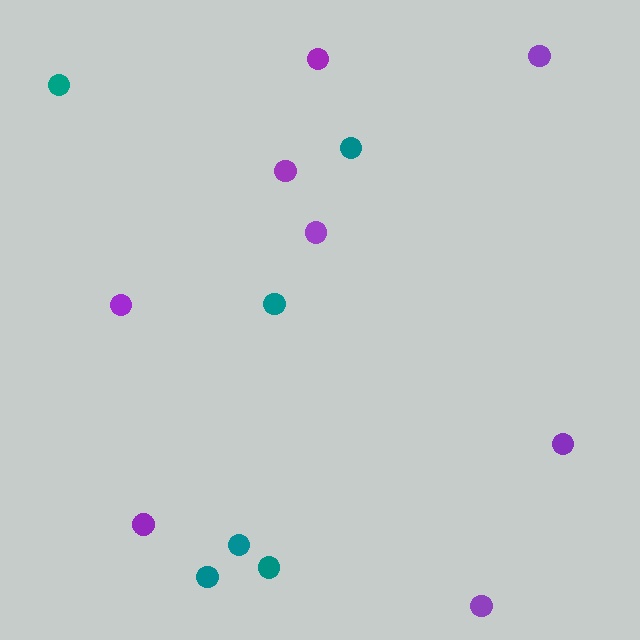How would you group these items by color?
There are 2 groups: one group of purple circles (8) and one group of teal circles (6).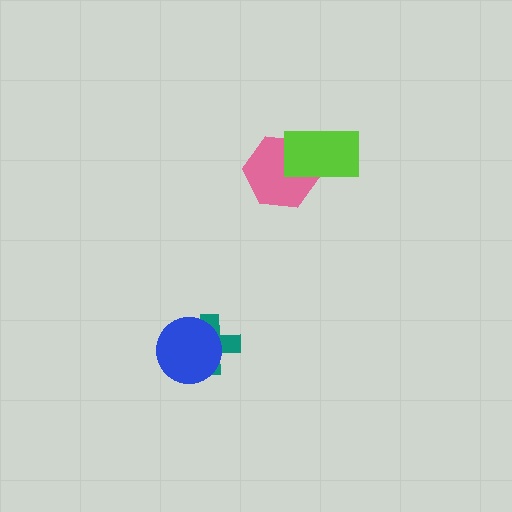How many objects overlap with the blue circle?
1 object overlaps with the blue circle.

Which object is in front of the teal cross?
The blue circle is in front of the teal cross.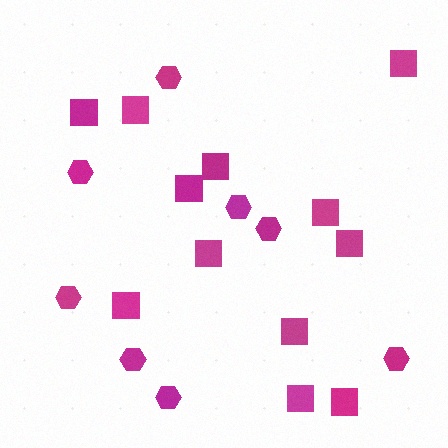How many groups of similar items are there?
There are 2 groups: one group of squares (12) and one group of hexagons (8).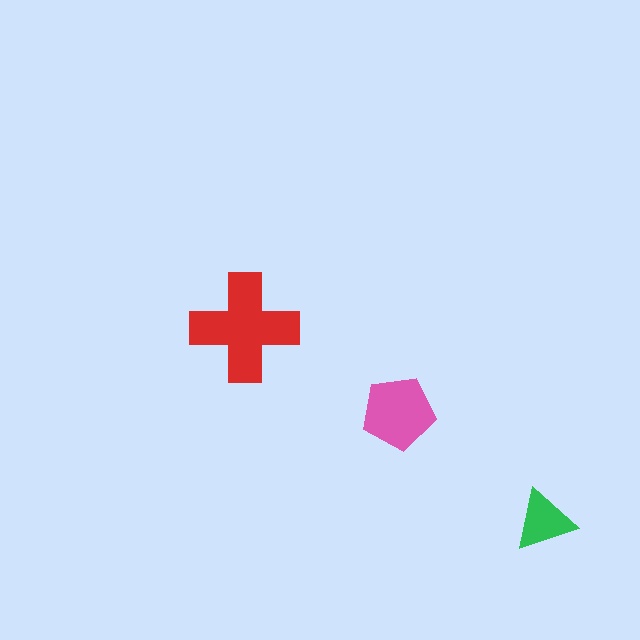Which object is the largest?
The red cross.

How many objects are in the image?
There are 3 objects in the image.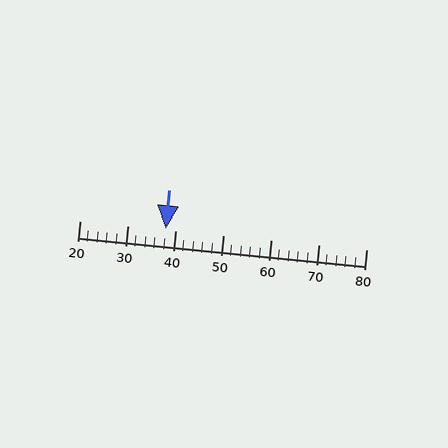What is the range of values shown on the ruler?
The ruler shows values from 20 to 80.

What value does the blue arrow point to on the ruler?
The blue arrow points to approximately 38.